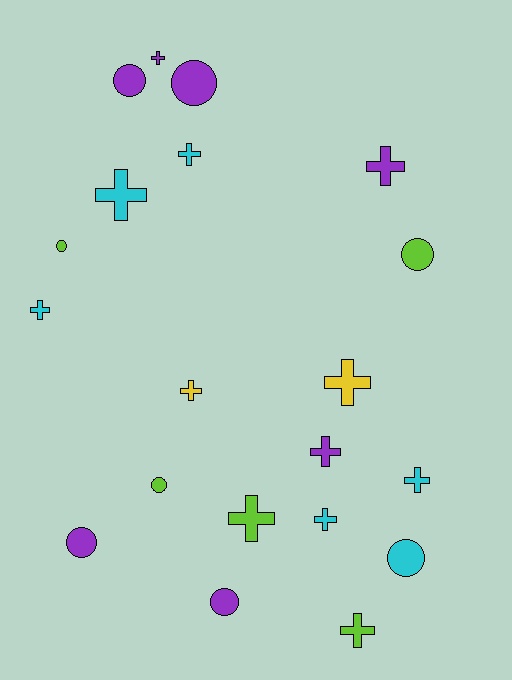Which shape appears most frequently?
Cross, with 12 objects.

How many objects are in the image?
There are 20 objects.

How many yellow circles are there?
There are no yellow circles.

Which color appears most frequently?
Purple, with 7 objects.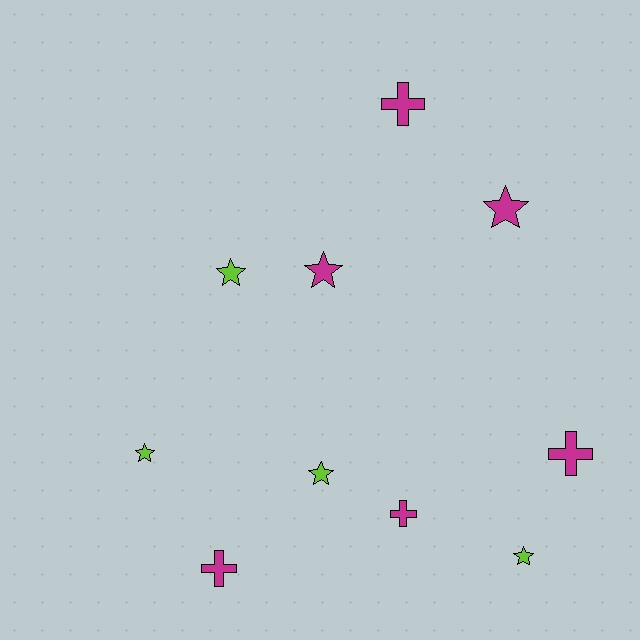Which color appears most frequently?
Magenta, with 6 objects.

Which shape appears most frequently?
Star, with 6 objects.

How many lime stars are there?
There are 4 lime stars.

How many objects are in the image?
There are 10 objects.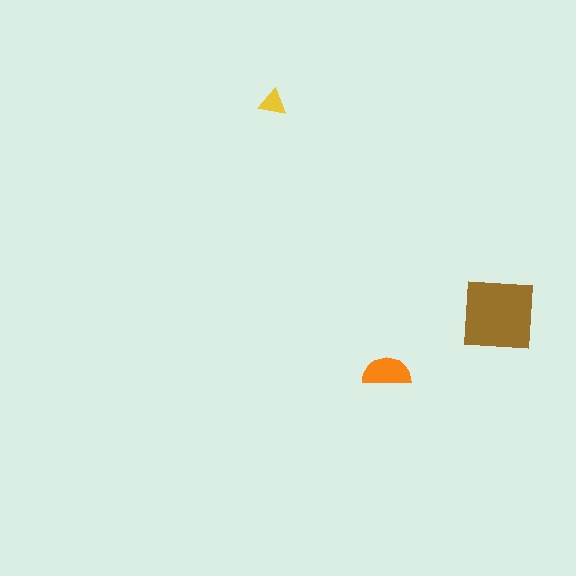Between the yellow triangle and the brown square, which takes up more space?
The brown square.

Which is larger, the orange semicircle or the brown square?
The brown square.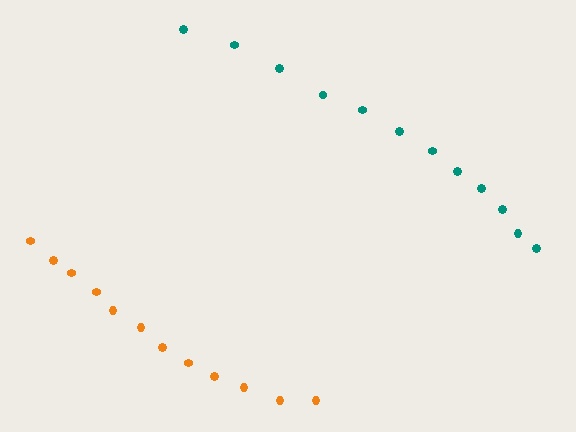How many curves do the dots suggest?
There are 2 distinct paths.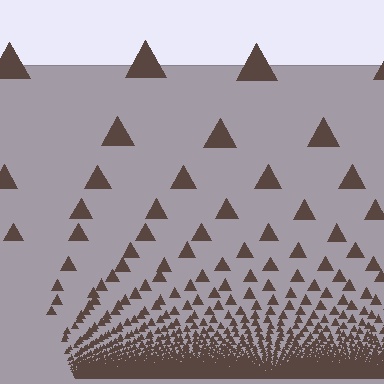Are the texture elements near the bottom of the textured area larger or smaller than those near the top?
Smaller. The gradient is inverted — elements near the bottom are smaller and denser.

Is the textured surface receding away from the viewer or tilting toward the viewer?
The surface appears to tilt toward the viewer. Texture elements get larger and sparser toward the top.